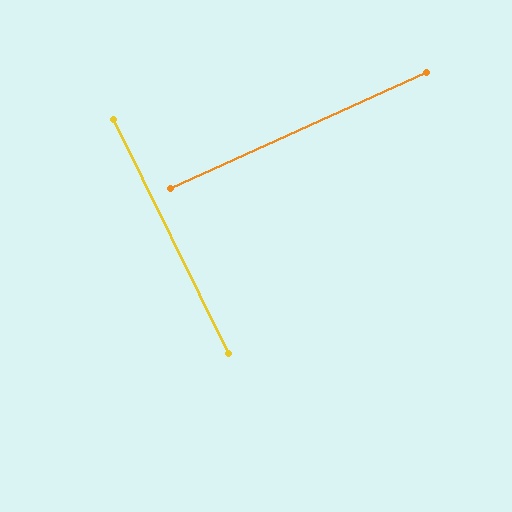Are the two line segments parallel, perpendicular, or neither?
Perpendicular — they meet at approximately 88°.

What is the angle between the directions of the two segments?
Approximately 88 degrees.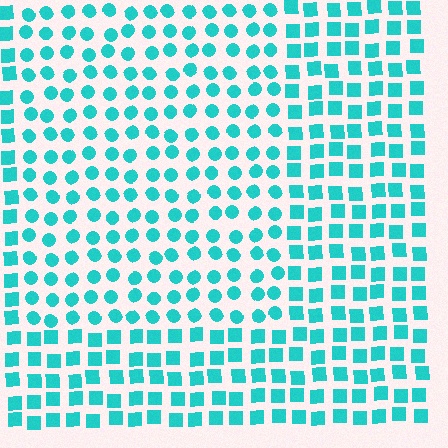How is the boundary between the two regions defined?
The boundary is defined by a change in element shape: circles inside vs. squares outside. All elements share the same color and spacing.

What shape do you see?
I see a rectangle.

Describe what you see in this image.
The image is filled with small cyan elements arranged in a uniform grid. A rectangle-shaped region contains circles, while the surrounding area contains squares. The boundary is defined purely by the change in element shape.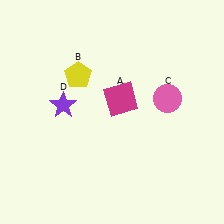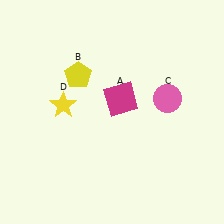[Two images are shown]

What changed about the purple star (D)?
In Image 1, D is purple. In Image 2, it changed to yellow.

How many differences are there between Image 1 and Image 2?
There is 1 difference between the two images.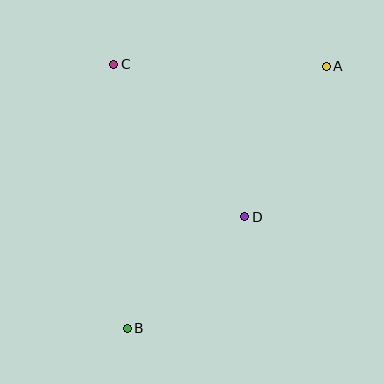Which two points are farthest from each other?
Points A and B are farthest from each other.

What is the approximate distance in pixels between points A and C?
The distance between A and C is approximately 213 pixels.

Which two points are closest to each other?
Points B and D are closest to each other.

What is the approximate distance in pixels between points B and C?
The distance between B and C is approximately 264 pixels.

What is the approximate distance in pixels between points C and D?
The distance between C and D is approximately 201 pixels.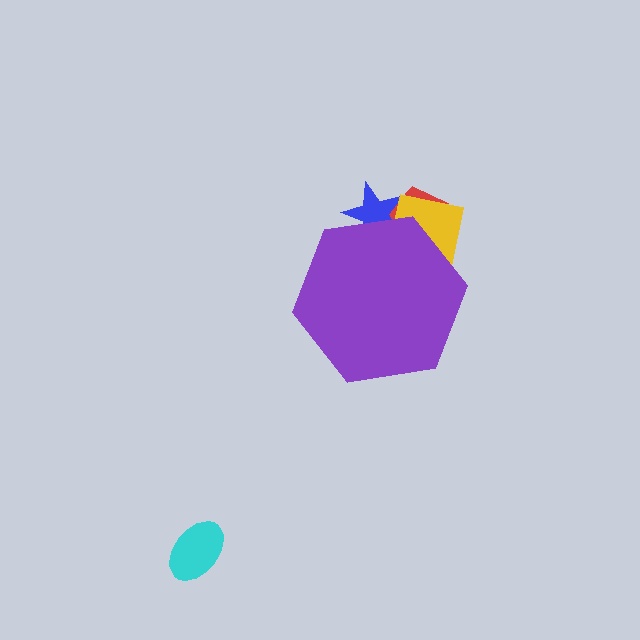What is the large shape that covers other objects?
A purple hexagon.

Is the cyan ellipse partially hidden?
No, the cyan ellipse is fully visible.